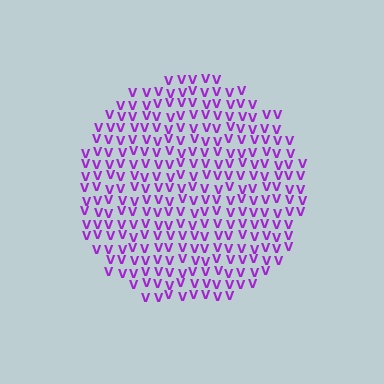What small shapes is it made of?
It is made of small letter V's.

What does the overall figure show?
The overall figure shows a circle.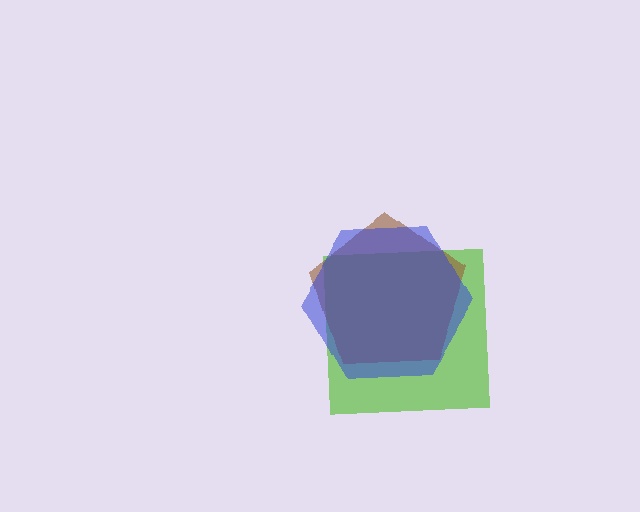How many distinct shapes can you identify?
There are 3 distinct shapes: a lime square, a brown pentagon, a blue hexagon.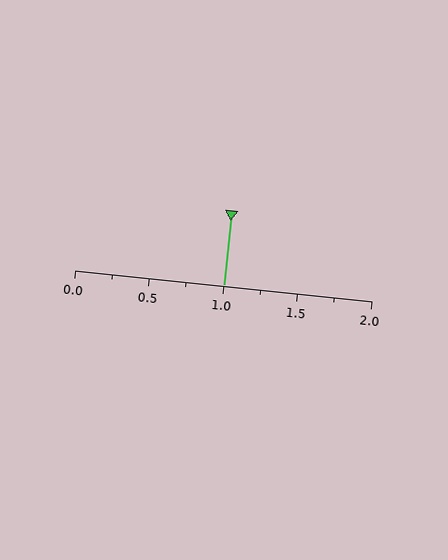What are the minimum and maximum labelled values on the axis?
The axis runs from 0.0 to 2.0.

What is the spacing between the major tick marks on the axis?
The major ticks are spaced 0.5 apart.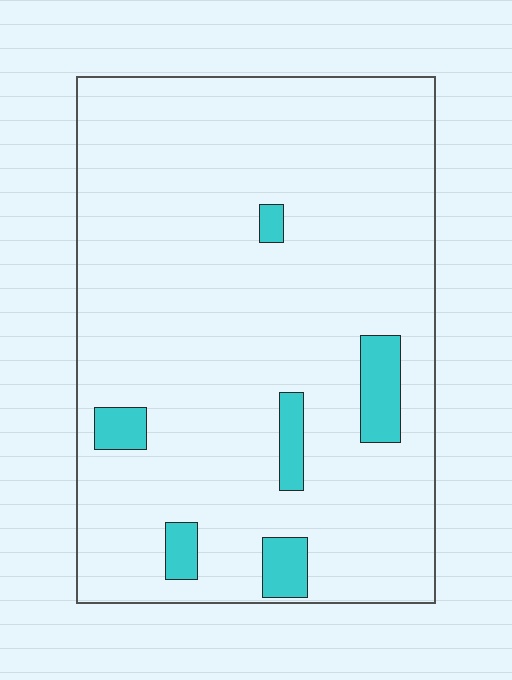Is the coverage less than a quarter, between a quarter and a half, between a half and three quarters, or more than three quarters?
Less than a quarter.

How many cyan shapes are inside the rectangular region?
6.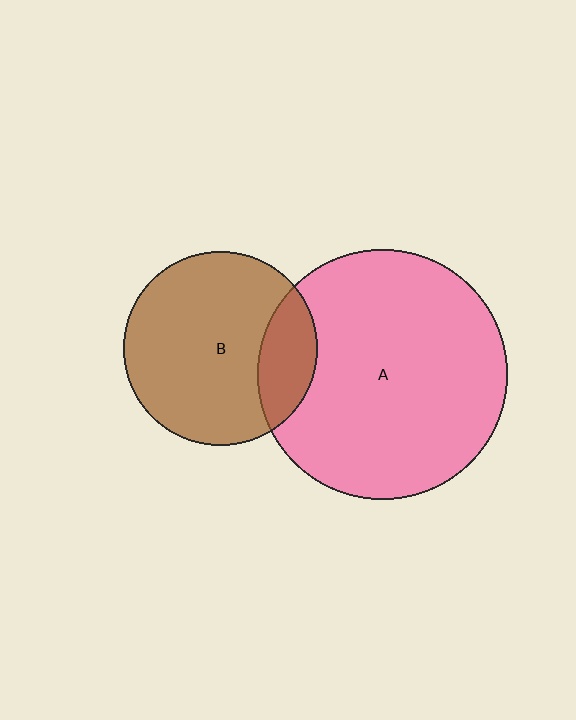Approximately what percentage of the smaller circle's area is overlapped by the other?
Approximately 20%.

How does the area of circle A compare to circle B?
Approximately 1.7 times.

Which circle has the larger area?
Circle A (pink).